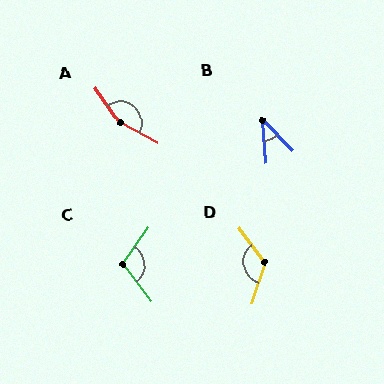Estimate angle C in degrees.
Approximately 107 degrees.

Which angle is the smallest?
B, at approximately 38 degrees.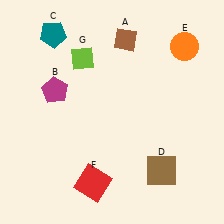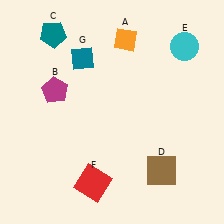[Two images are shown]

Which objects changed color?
A changed from brown to orange. E changed from orange to cyan. G changed from lime to teal.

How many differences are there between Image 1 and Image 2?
There are 3 differences between the two images.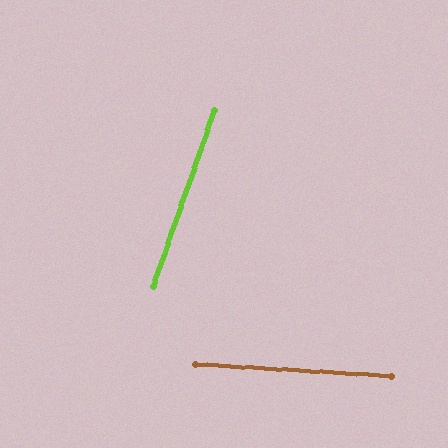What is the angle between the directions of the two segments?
Approximately 74 degrees.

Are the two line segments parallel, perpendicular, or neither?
Neither parallel nor perpendicular — they differ by about 74°.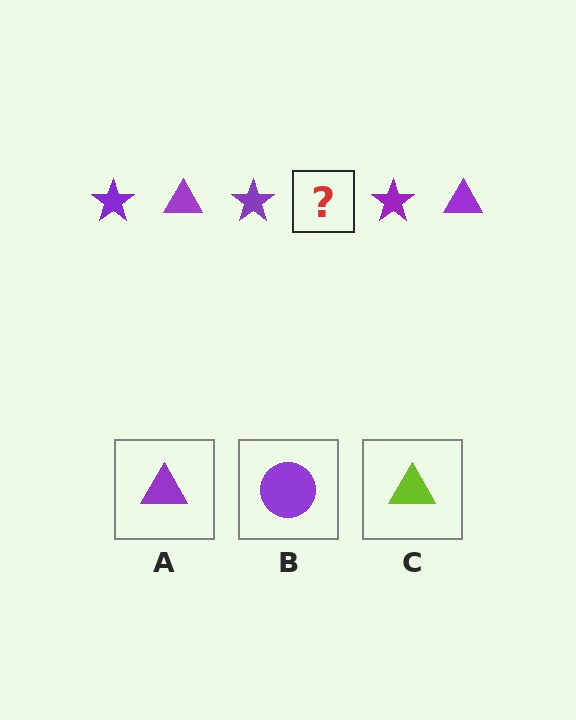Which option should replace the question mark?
Option A.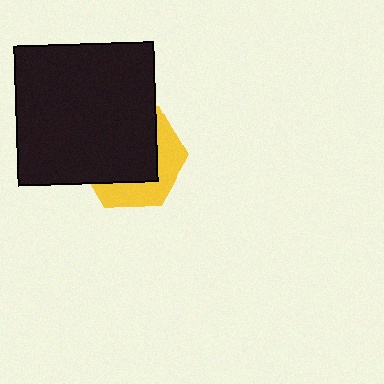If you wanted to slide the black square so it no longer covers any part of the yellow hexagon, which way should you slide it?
Slide it toward the upper-left — that is the most direct way to separate the two shapes.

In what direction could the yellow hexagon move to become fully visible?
The yellow hexagon could move toward the lower-right. That would shift it out from behind the black square entirely.